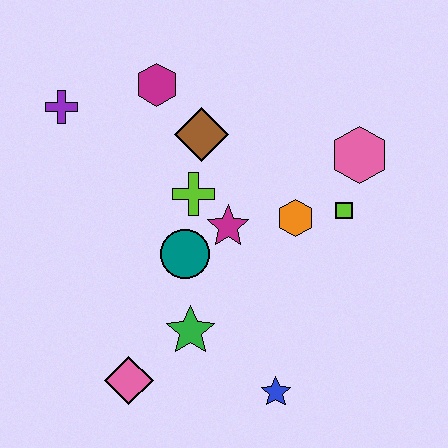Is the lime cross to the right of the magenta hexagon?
Yes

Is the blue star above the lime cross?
No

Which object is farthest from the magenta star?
The purple cross is farthest from the magenta star.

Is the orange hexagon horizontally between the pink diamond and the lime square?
Yes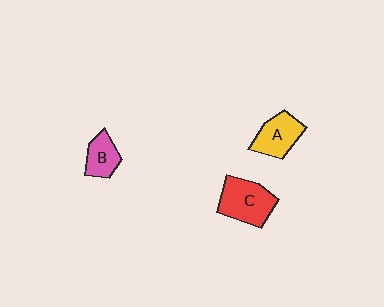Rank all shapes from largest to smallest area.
From largest to smallest: C (red), A (yellow), B (pink).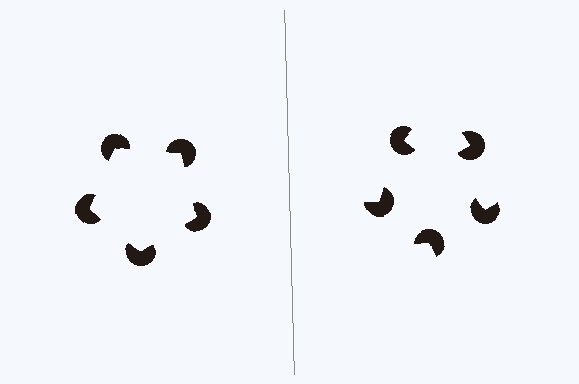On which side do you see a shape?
An illusory pentagon appears on the left side. On the right side the wedge cuts are rotated, so no coherent shape forms.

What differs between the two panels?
The pac-man discs are positioned identically on both sides; only the wedge orientations differ. On the left they align to a pentagon; on the right they are misaligned.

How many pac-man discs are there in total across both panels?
10 — 5 on each side.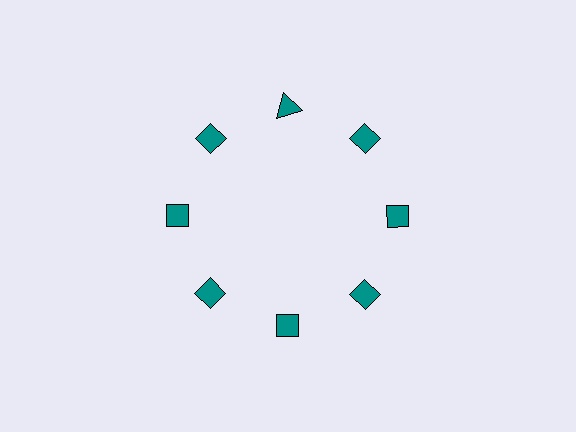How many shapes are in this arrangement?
There are 8 shapes arranged in a ring pattern.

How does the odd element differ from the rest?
It has a different shape: triangle instead of diamond.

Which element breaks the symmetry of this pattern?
The teal triangle at roughly the 12 o'clock position breaks the symmetry. All other shapes are teal diamonds.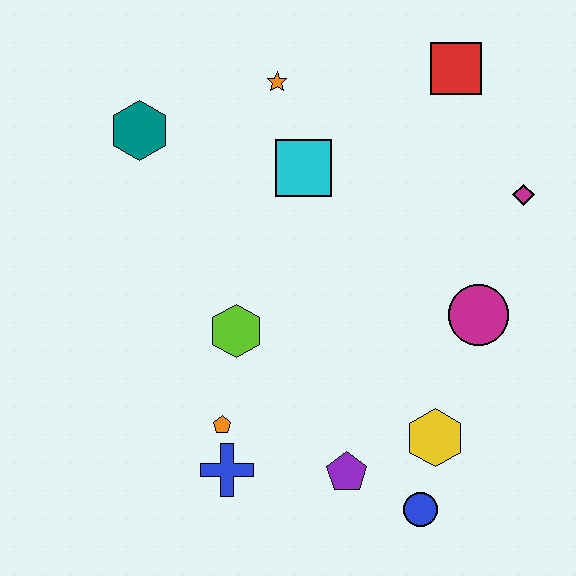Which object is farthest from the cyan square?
The blue circle is farthest from the cyan square.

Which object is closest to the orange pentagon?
The blue cross is closest to the orange pentagon.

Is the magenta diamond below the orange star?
Yes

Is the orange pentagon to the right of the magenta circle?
No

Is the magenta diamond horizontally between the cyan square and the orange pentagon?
No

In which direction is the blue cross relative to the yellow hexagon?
The blue cross is to the left of the yellow hexagon.